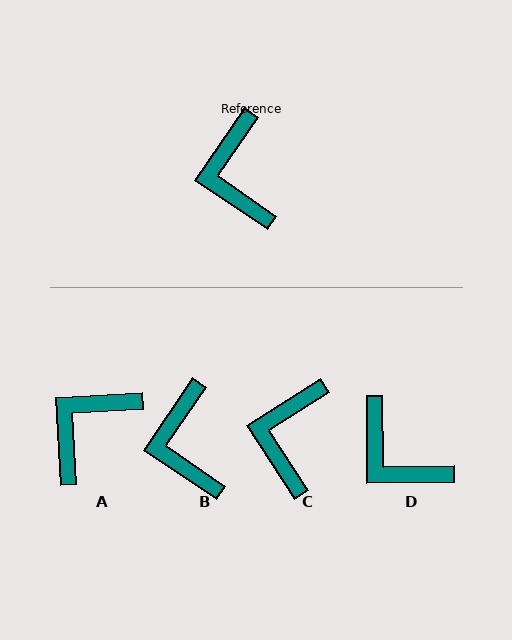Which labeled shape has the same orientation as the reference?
B.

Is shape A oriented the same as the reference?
No, it is off by about 53 degrees.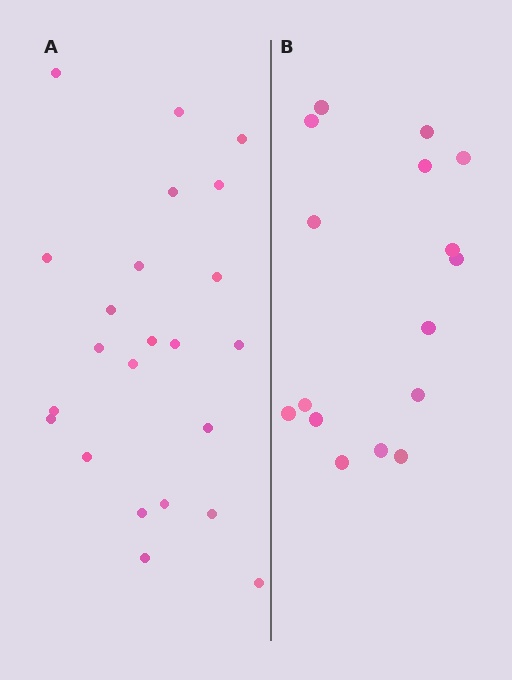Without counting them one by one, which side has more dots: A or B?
Region A (the left region) has more dots.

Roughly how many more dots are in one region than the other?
Region A has roughly 8 or so more dots than region B.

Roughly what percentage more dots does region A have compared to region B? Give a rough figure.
About 45% more.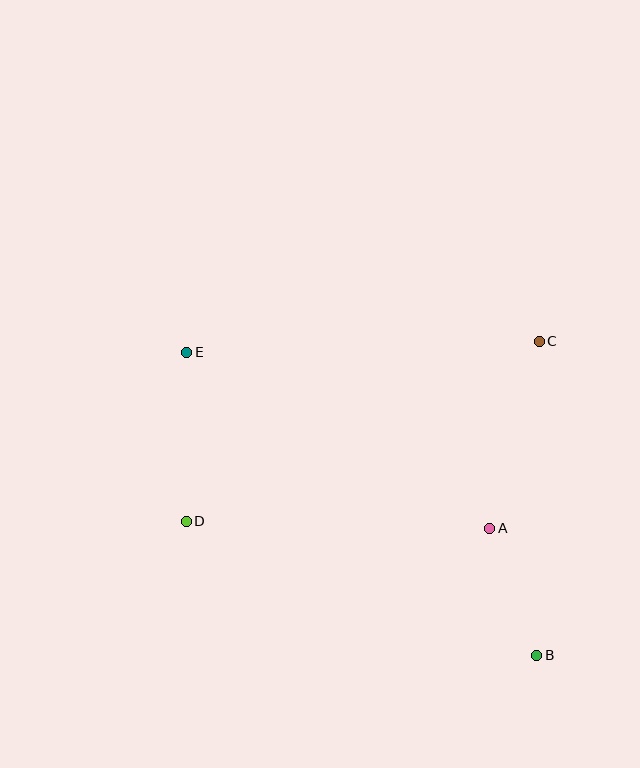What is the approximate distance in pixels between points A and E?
The distance between A and E is approximately 350 pixels.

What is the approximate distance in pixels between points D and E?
The distance between D and E is approximately 169 pixels.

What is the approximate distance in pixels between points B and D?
The distance between B and D is approximately 375 pixels.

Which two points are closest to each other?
Points A and B are closest to each other.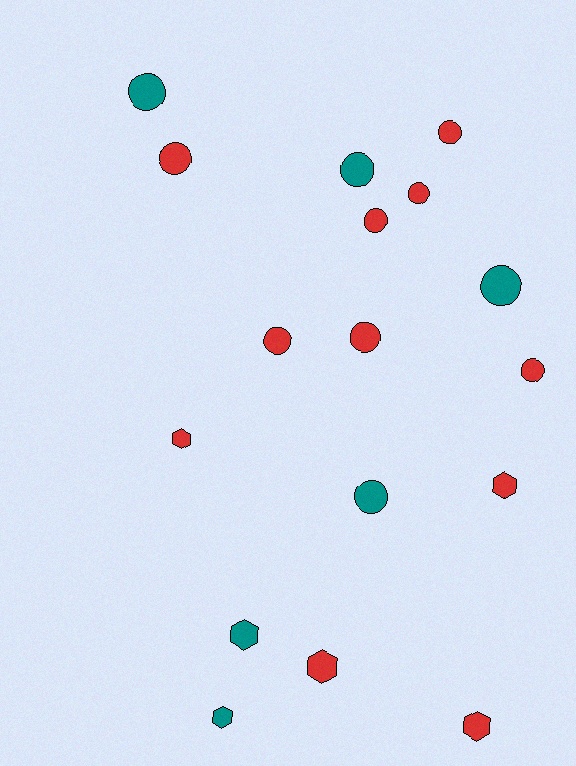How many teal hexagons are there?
There are 2 teal hexagons.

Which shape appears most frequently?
Circle, with 11 objects.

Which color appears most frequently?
Red, with 11 objects.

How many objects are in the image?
There are 17 objects.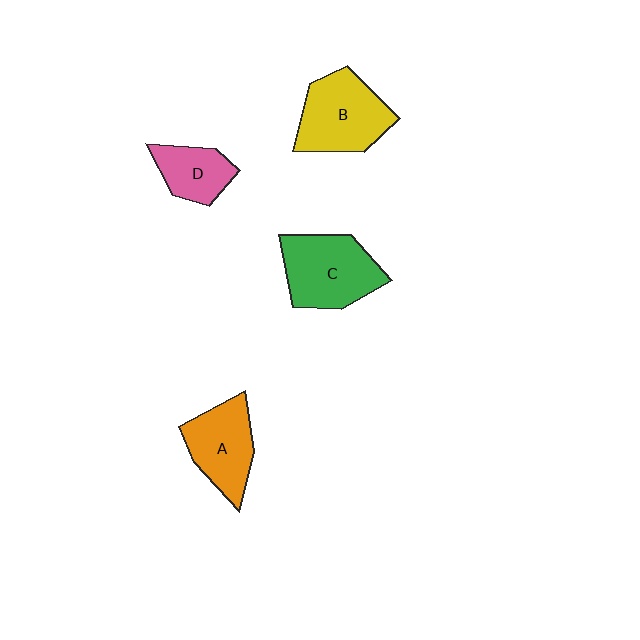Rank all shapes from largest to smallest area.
From largest to smallest: C (green), B (yellow), A (orange), D (pink).